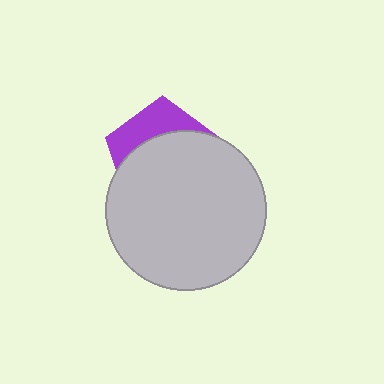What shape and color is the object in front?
The object in front is a light gray circle.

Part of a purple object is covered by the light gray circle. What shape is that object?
It is a pentagon.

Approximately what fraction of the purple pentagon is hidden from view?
Roughly 69% of the purple pentagon is hidden behind the light gray circle.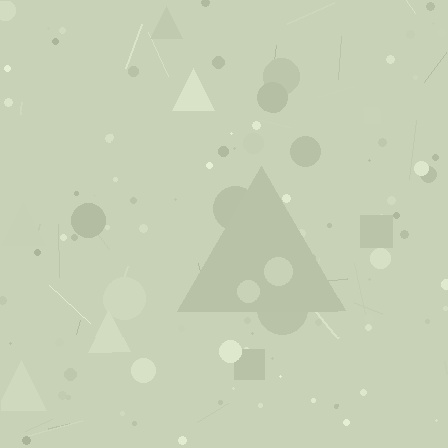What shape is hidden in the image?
A triangle is hidden in the image.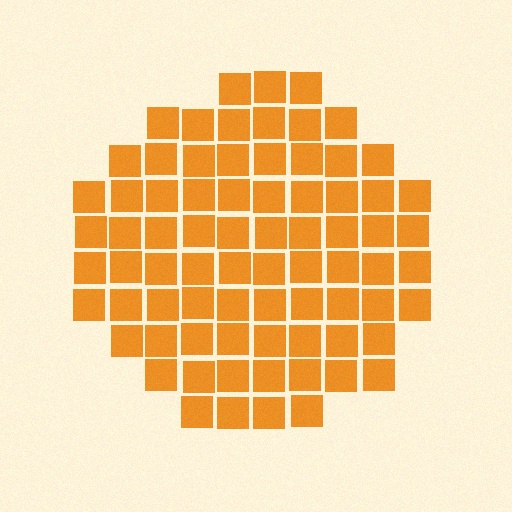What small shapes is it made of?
It is made of small squares.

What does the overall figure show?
The overall figure shows a circle.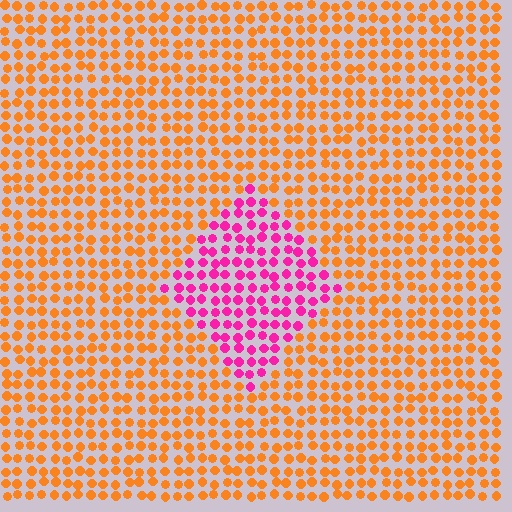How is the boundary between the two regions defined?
The boundary is defined purely by a slight shift in hue (about 66 degrees). Spacing, size, and orientation are identical on both sides.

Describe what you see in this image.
The image is filled with small orange elements in a uniform arrangement. A diamond-shaped region is visible where the elements are tinted to a slightly different hue, forming a subtle color boundary.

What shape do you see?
I see a diamond.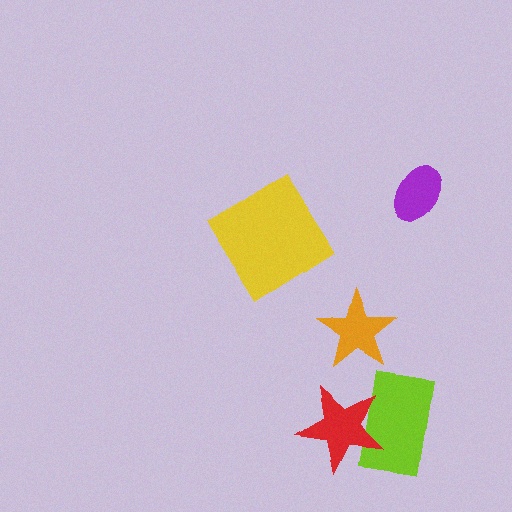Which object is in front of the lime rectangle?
The red star is in front of the lime rectangle.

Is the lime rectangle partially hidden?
Yes, it is partially covered by another shape.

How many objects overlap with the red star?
1 object overlaps with the red star.